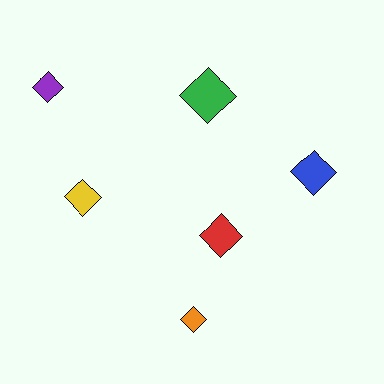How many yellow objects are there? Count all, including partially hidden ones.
There is 1 yellow object.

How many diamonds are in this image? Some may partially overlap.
There are 6 diamonds.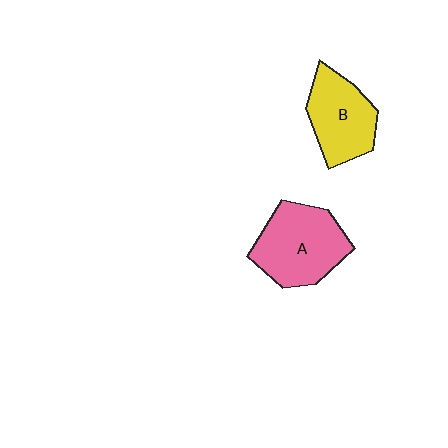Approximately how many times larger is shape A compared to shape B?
Approximately 1.2 times.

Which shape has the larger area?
Shape A (pink).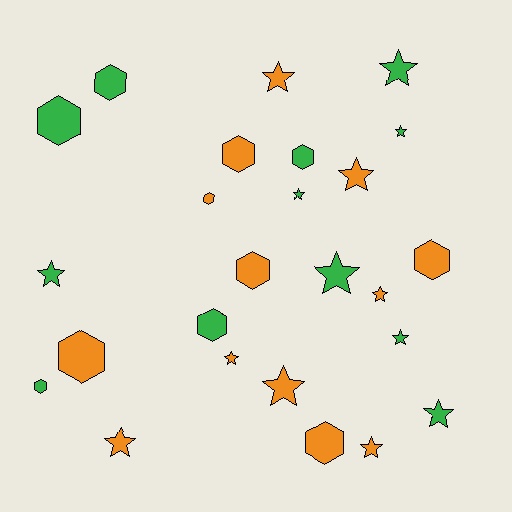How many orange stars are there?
There are 7 orange stars.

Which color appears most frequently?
Orange, with 13 objects.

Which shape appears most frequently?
Star, with 14 objects.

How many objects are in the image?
There are 25 objects.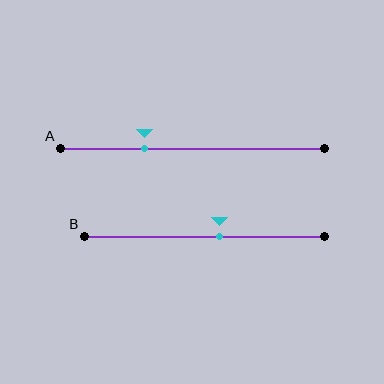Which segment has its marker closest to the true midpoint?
Segment B has its marker closest to the true midpoint.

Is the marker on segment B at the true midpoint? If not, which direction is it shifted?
No, the marker on segment B is shifted to the right by about 6% of the segment length.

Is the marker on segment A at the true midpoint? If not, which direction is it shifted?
No, the marker on segment A is shifted to the left by about 18% of the segment length.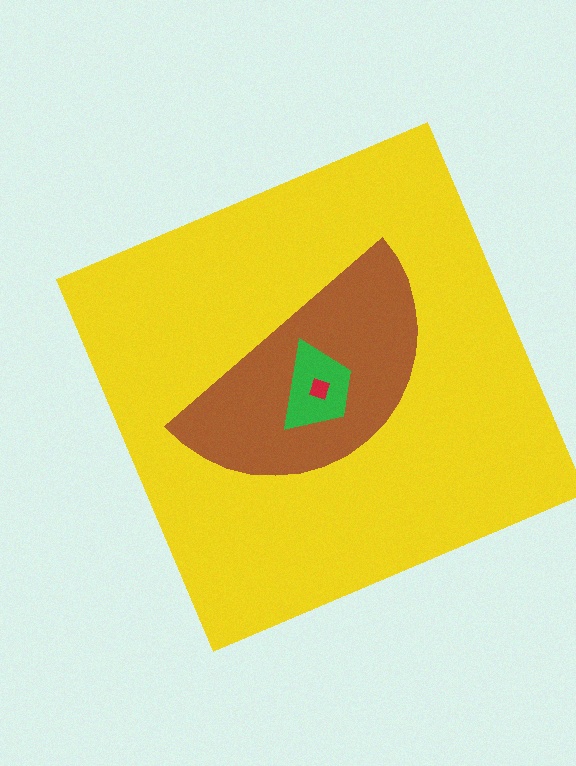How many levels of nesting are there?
4.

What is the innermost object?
The red diamond.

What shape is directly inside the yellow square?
The brown semicircle.